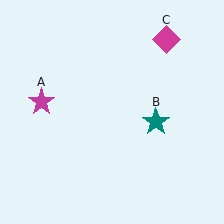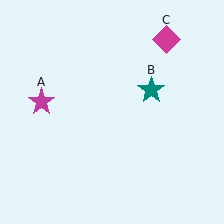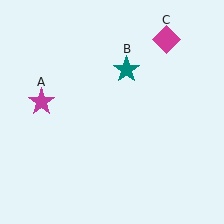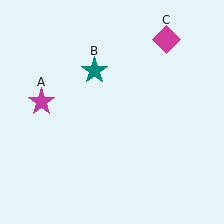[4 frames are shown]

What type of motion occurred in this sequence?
The teal star (object B) rotated counterclockwise around the center of the scene.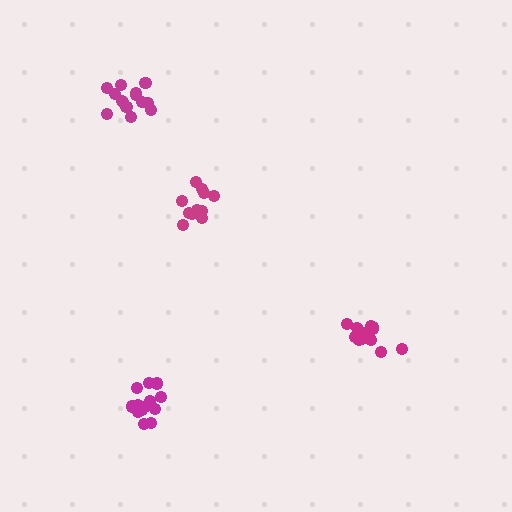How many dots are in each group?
Group 1: 13 dots, Group 2: 11 dots, Group 3: 15 dots, Group 4: 14 dots (53 total).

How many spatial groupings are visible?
There are 4 spatial groupings.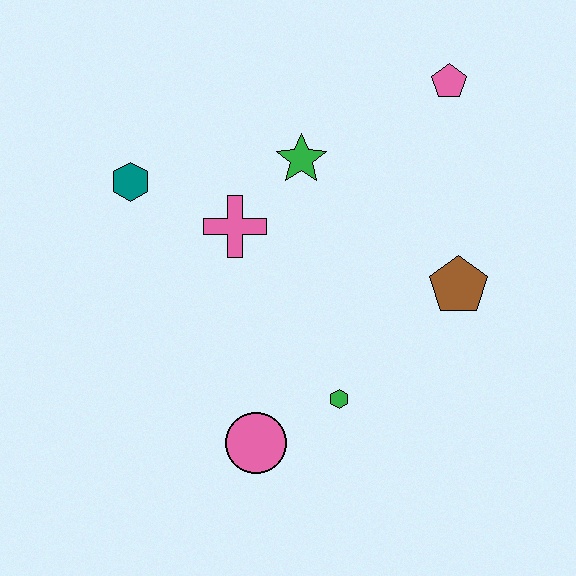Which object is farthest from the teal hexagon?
The brown pentagon is farthest from the teal hexagon.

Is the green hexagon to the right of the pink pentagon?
No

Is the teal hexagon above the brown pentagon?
Yes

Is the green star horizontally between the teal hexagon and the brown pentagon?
Yes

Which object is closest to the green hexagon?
The pink circle is closest to the green hexagon.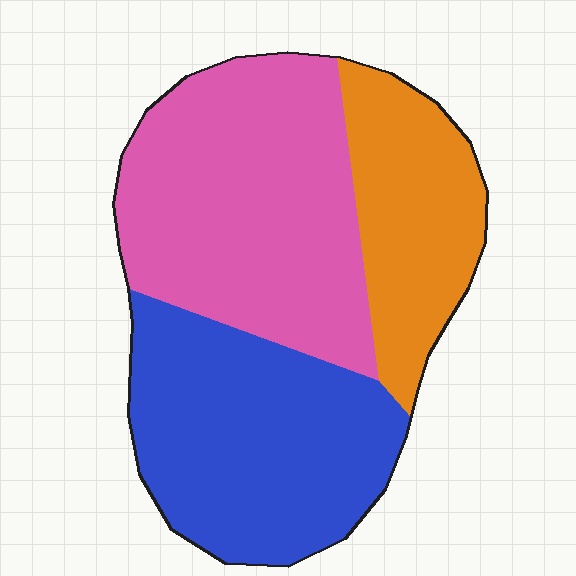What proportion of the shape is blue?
Blue takes up between a third and a half of the shape.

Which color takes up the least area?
Orange, at roughly 20%.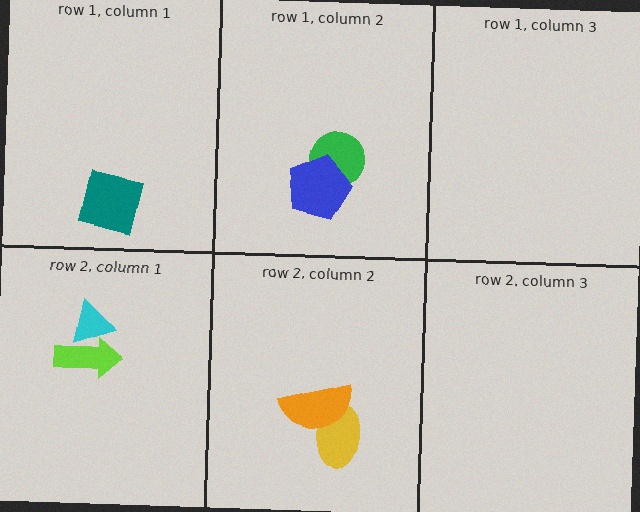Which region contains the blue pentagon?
The row 1, column 2 region.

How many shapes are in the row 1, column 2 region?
2.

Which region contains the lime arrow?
The row 2, column 1 region.